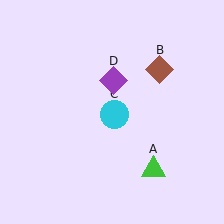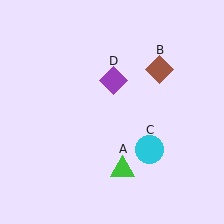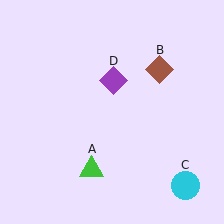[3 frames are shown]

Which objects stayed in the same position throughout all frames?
Brown diamond (object B) and purple diamond (object D) remained stationary.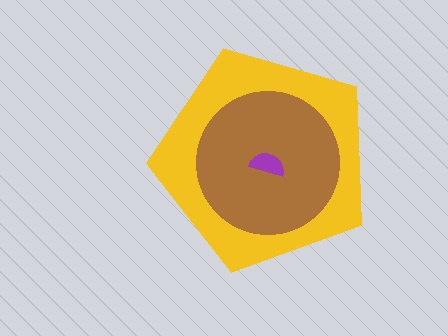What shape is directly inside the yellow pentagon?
The brown circle.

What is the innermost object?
The purple semicircle.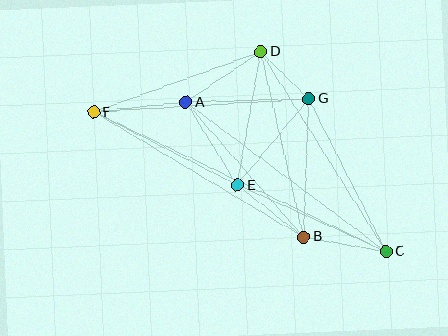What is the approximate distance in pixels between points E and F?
The distance between E and F is approximately 161 pixels.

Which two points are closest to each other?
Points D and G are closest to each other.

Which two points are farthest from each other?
Points C and F are farthest from each other.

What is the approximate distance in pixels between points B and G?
The distance between B and G is approximately 138 pixels.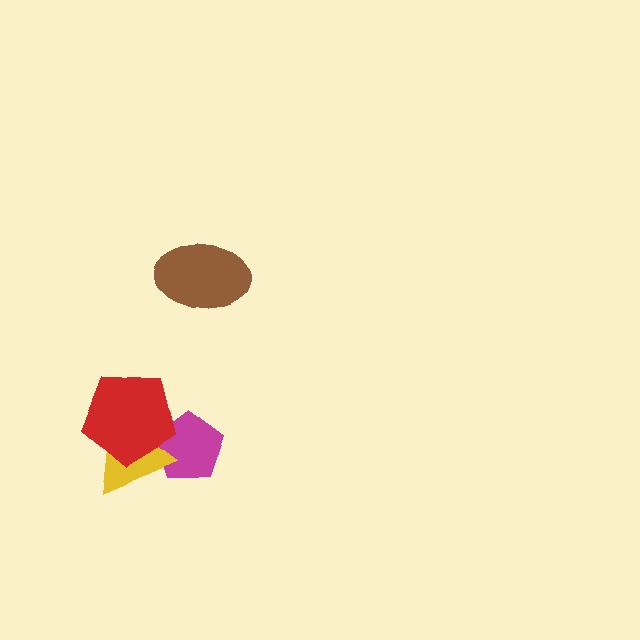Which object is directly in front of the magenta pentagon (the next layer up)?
The yellow triangle is directly in front of the magenta pentagon.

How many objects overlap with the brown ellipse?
0 objects overlap with the brown ellipse.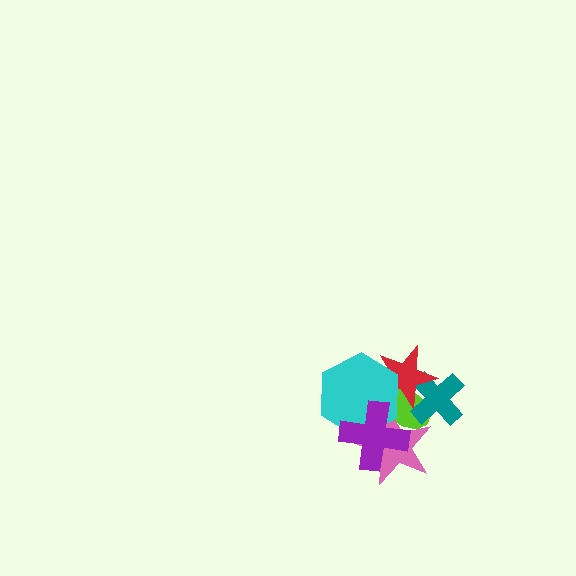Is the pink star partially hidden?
Yes, it is partially covered by another shape.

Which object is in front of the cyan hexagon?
The purple cross is in front of the cyan hexagon.